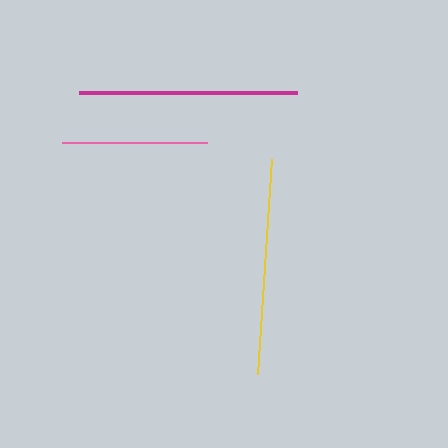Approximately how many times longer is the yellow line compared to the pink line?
The yellow line is approximately 1.5 times the length of the pink line.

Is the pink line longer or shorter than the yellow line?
The yellow line is longer than the pink line.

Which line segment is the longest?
The magenta line is the longest at approximately 218 pixels.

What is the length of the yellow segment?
The yellow segment is approximately 215 pixels long.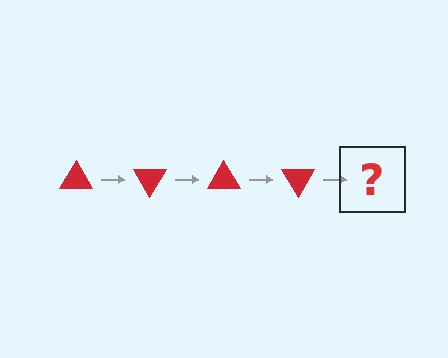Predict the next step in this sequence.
The next step is a red triangle rotated 240 degrees.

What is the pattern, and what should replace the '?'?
The pattern is that the triangle rotates 60 degrees each step. The '?' should be a red triangle rotated 240 degrees.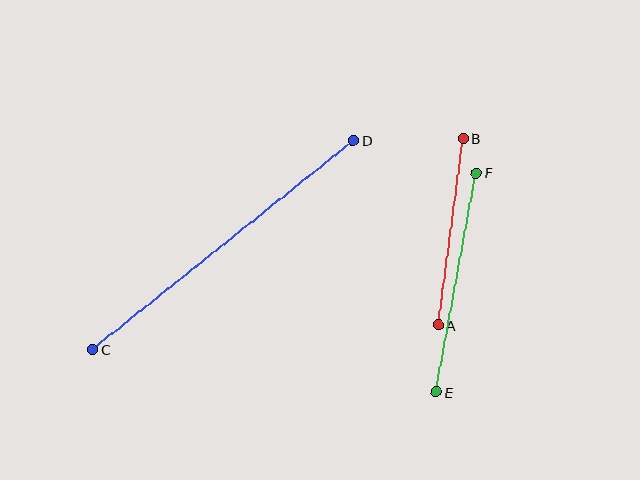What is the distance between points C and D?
The distance is approximately 334 pixels.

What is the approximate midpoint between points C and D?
The midpoint is at approximately (223, 245) pixels.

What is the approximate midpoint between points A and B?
The midpoint is at approximately (451, 232) pixels.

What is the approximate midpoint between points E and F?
The midpoint is at approximately (456, 282) pixels.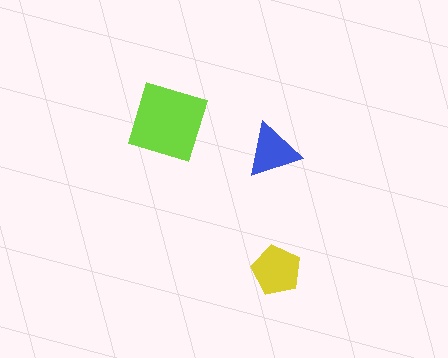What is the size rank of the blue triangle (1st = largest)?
3rd.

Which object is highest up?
The lime diamond is topmost.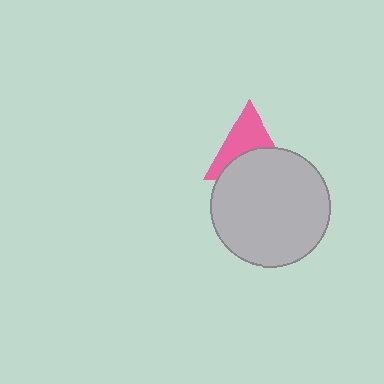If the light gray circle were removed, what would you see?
You would see the complete pink triangle.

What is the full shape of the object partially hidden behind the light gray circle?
The partially hidden object is a pink triangle.